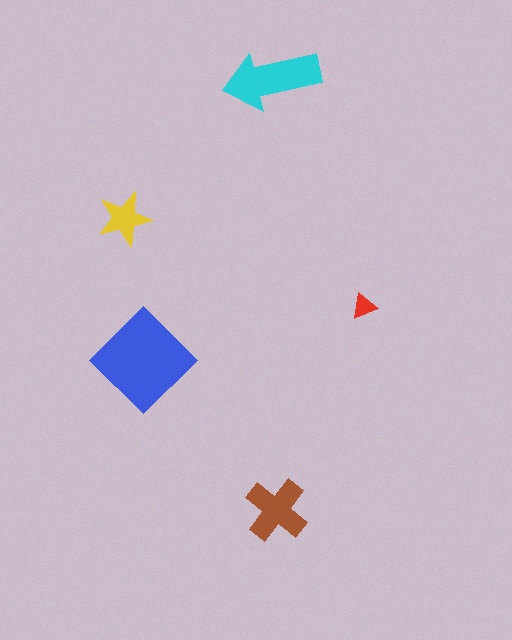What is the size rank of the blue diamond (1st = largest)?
1st.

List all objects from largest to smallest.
The blue diamond, the cyan arrow, the brown cross, the yellow star, the red triangle.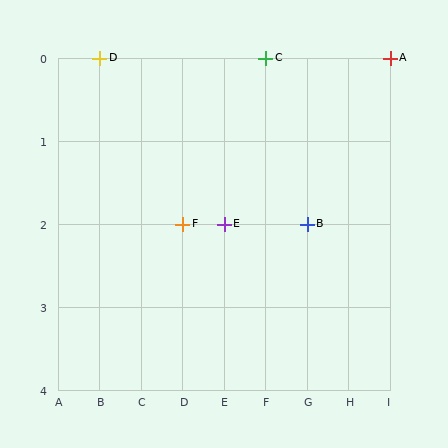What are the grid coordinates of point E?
Point E is at grid coordinates (E, 2).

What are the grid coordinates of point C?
Point C is at grid coordinates (F, 0).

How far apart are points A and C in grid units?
Points A and C are 3 columns apart.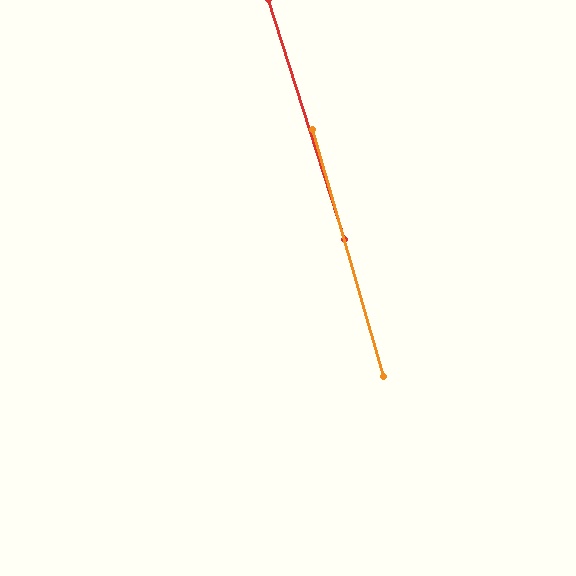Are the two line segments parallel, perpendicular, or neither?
Parallel — their directions differ by only 1.6°.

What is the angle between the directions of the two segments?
Approximately 2 degrees.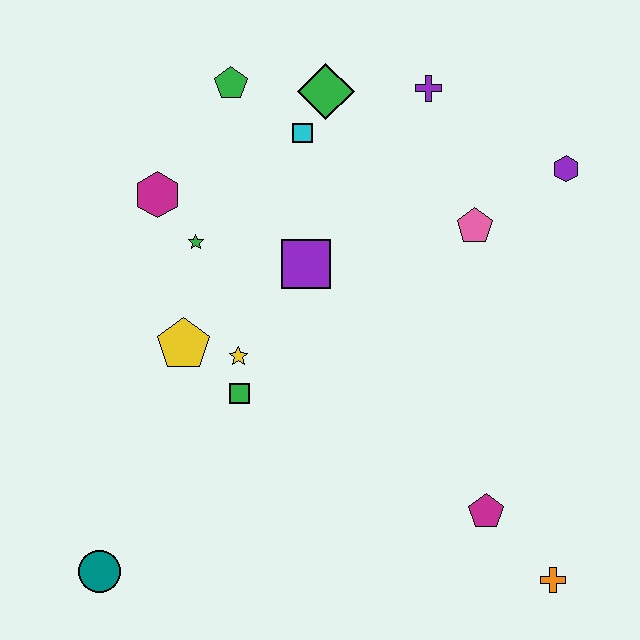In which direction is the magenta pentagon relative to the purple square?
The magenta pentagon is below the purple square.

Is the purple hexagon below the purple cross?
Yes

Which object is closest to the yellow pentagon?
The yellow star is closest to the yellow pentagon.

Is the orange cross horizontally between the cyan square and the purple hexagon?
Yes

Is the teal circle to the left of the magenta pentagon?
Yes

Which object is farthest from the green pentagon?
The orange cross is farthest from the green pentagon.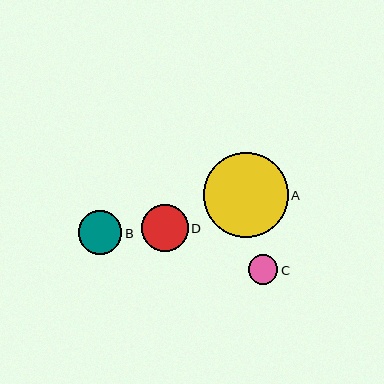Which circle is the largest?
Circle A is the largest with a size of approximately 85 pixels.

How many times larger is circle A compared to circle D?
Circle A is approximately 1.8 times the size of circle D.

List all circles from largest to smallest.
From largest to smallest: A, D, B, C.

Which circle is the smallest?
Circle C is the smallest with a size of approximately 30 pixels.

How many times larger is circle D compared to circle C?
Circle D is approximately 1.6 times the size of circle C.